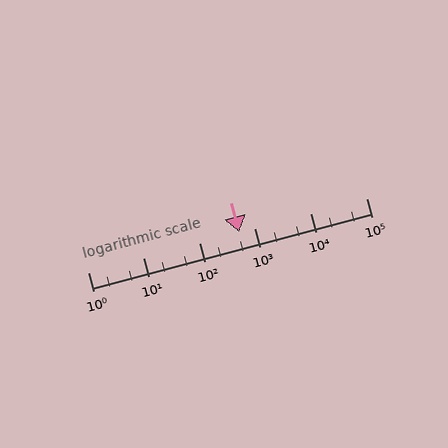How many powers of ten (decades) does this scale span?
The scale spans 5 decades, from 1 to 100000.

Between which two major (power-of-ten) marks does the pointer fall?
The pointer is between 100 and 1000.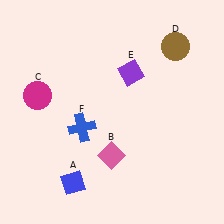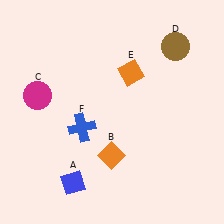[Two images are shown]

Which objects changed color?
B changed from pink to orange. E changed from purple to orange.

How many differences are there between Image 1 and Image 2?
There are 2 differences between the two images.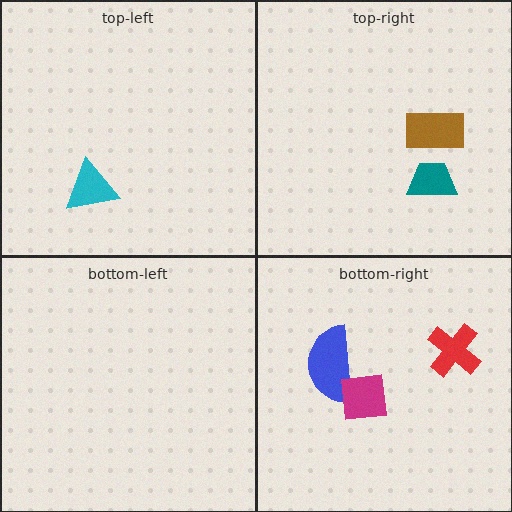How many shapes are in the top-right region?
2.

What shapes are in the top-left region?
The cyan triangle.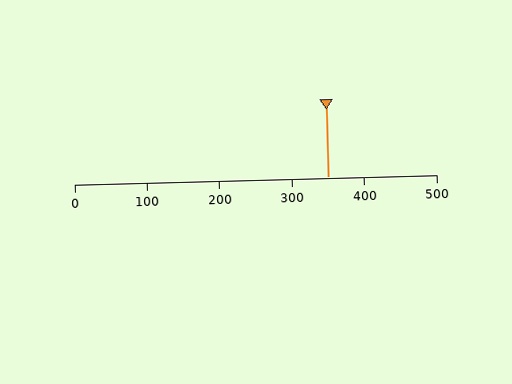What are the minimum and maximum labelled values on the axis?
The axis runs from 0 to 500.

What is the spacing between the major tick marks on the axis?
The major ticks are spaced 100 apart.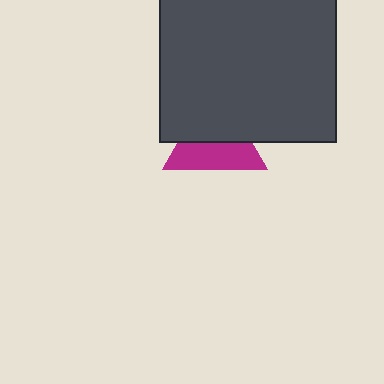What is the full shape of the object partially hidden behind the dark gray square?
The partially hidden object is a magenta triangle.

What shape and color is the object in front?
The object in front is a dark gray square.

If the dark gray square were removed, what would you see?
You would see the complete magenta triangle.